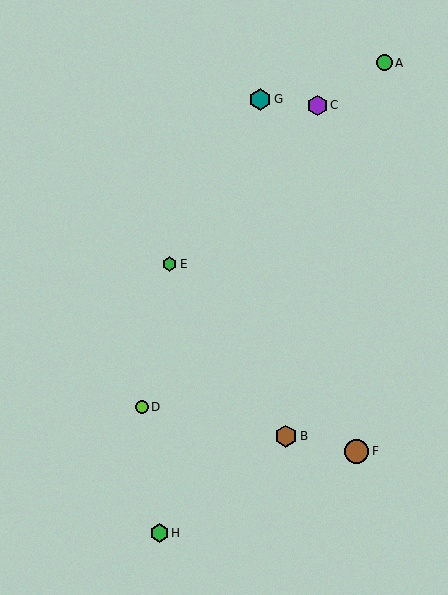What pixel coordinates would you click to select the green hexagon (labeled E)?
Click at (170, 264) to select the green hexagon E.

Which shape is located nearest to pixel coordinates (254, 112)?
The teal hexagon (labeled G) at (260, 99) is nearest to that location.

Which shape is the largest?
The brown circle (labeled F) is the largest.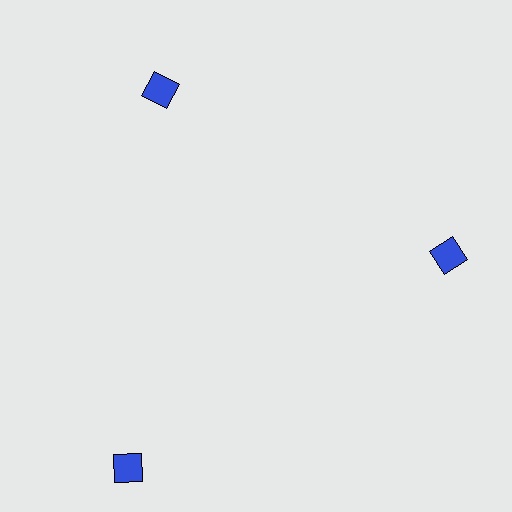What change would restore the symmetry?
The symmetry would be restored by moving it inward, back onto the ring so that all 3 squares sit at equal angles and equal distance from the center.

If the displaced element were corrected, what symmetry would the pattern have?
It would have 3-fold rotational symmetry — the pattern would map onto itself every 120 degrees.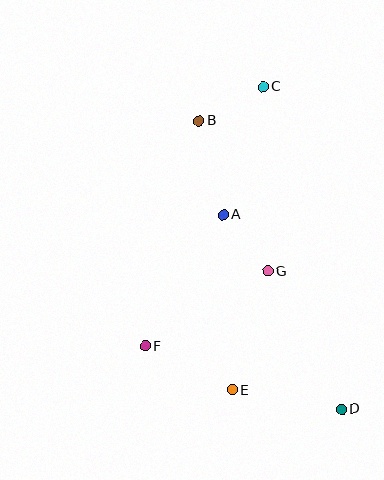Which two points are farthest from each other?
Points C and D are farthest from each other.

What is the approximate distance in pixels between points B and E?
The distance between B and E is approximately 271 pixels.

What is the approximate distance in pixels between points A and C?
The distance between A and C is approximately 134 pixels.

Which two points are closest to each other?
Points A and G are closest to each other.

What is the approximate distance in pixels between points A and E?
The distance between A and E is approximately 176 pixels.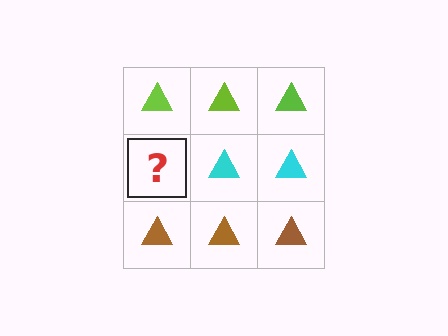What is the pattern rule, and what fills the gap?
The rule is that each row has a consistent color. The gap should be filled with a cyan triangle.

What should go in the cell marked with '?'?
The missing cell should contain a cyan triangle.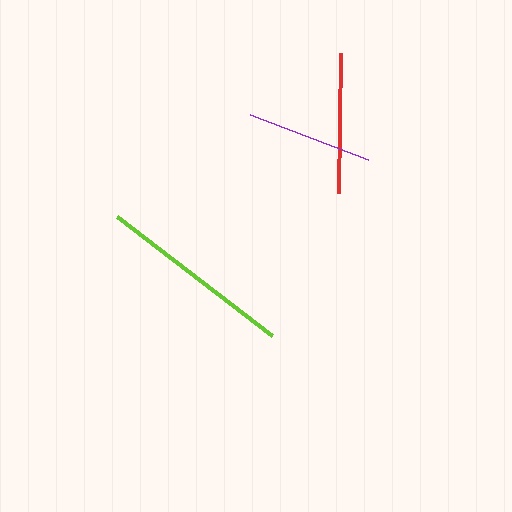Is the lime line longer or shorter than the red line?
The lime line is longer than the red line.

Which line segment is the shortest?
The purple line is the shortest at approximately 126 pixels.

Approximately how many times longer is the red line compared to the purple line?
The red line is approximately 1.1 times the length of the purple line.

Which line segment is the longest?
The lime line is the longest at approximately 195 pixels.